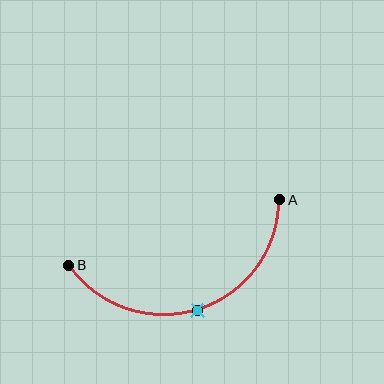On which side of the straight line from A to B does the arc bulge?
The arc bulges below the straight line connecting A and B.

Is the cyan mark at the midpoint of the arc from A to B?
Yes. The cyan mark lies on the arc at equal arc-length from both A and B — it is the arc midpoint.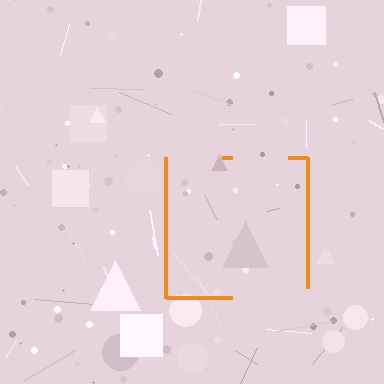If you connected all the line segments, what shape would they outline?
They would outline a square.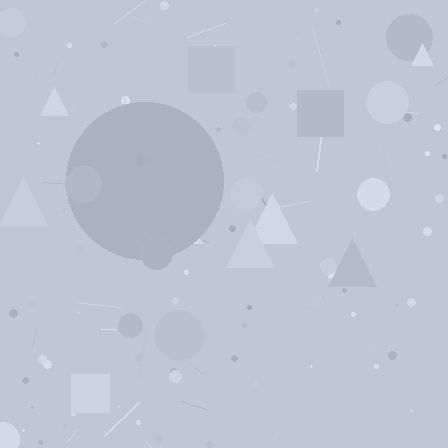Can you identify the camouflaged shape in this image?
The camouflaged shape is a circle.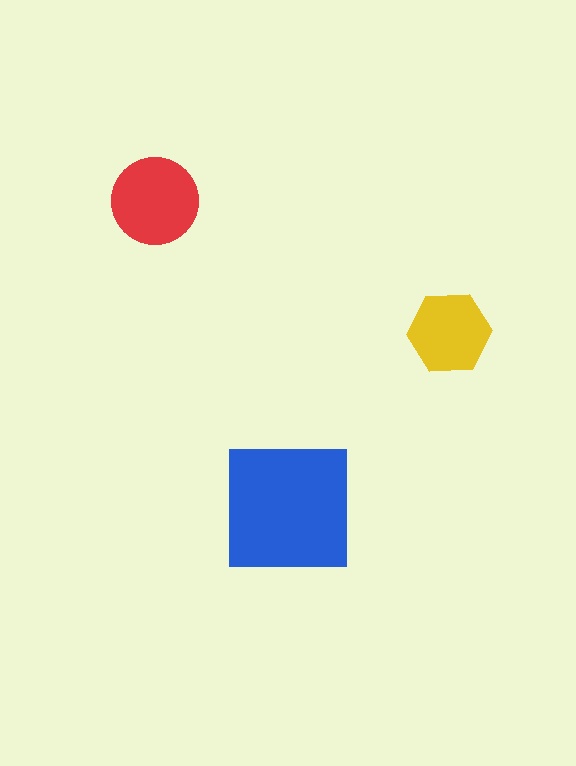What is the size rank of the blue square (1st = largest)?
1st.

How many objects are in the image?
There are 3 objects in the image.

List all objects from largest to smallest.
The blue square, the red circle, the yellow hexagon.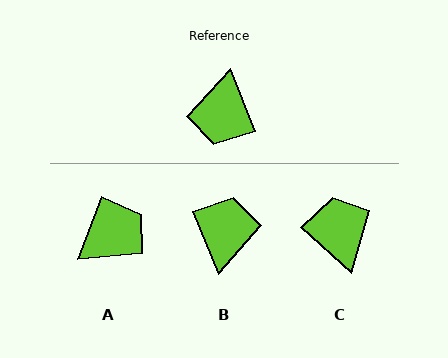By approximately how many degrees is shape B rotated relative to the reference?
Approximately 179 degrees clockwise.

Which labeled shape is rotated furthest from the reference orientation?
B, about 179 degrees away.